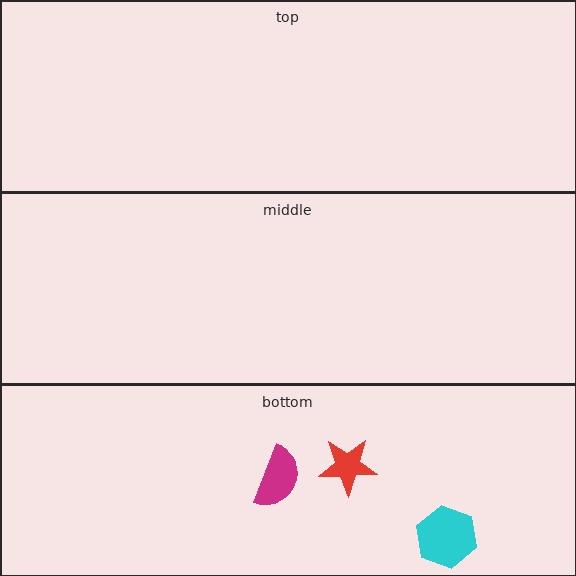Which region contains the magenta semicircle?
The bottom region.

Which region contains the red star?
The bottom region.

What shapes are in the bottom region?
The red star, the cyan hexagon, the magenta semicircle.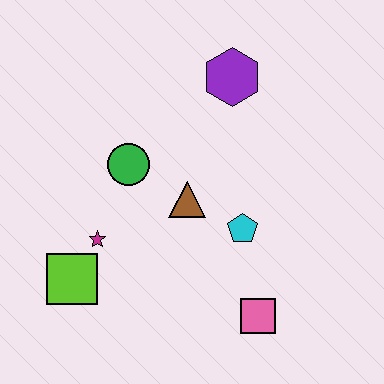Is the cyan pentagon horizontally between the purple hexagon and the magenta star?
No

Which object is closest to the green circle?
The brown triangle is closest to the green circle.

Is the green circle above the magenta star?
Yes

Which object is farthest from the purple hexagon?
The lime square is farthest from the purple hexagon.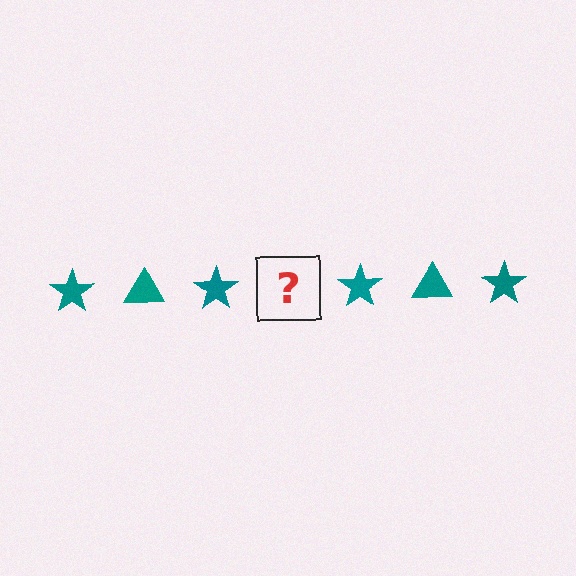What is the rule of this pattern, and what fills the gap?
The rule is that the pattern cycles through star, triangle shapes in teal. The gap should be filled with a teal triangle.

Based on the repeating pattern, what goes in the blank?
The blank should be a teal triangle.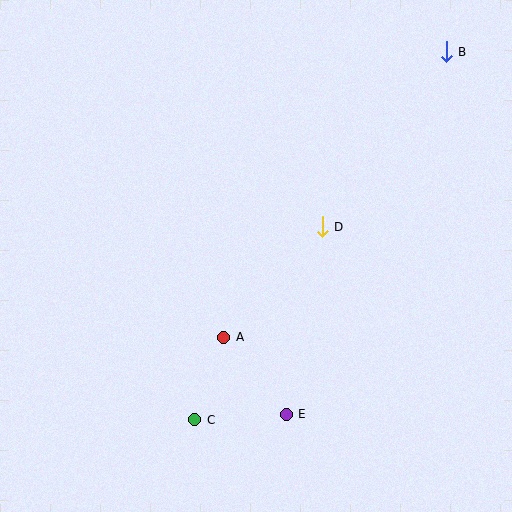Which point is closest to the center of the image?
Point D at (322, 227) is closest to the center.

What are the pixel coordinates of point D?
Point D is at (322, 227).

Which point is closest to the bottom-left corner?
Point C is closest to the bottom-left corner.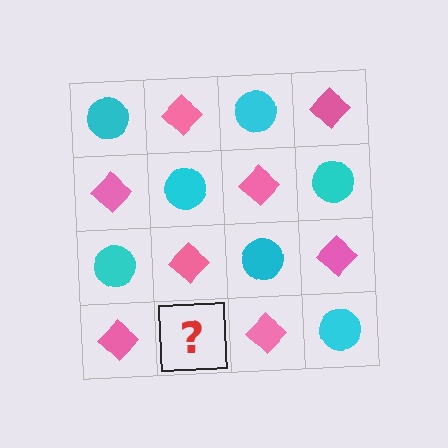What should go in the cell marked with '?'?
The missing cell should contain a cyan circle.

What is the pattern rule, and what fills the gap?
The rule is that it alternates cyan circle and pink diamond in a checkerboard pattern. The gap should be filled with a cyan circle.